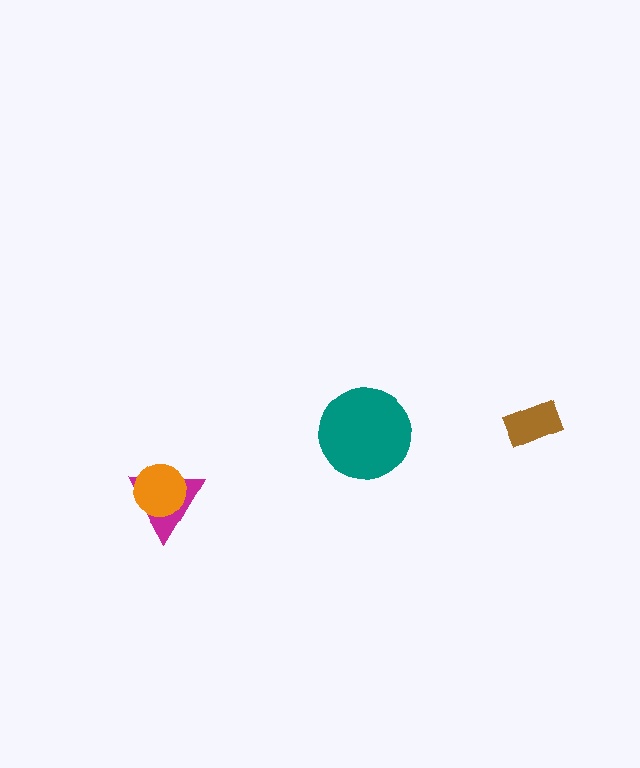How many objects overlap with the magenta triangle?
1 object overlaps with the magenta triangle.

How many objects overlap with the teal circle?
0 objects overlap with the teal circle.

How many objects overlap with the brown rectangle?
0 objects overlap with the brown rectangle.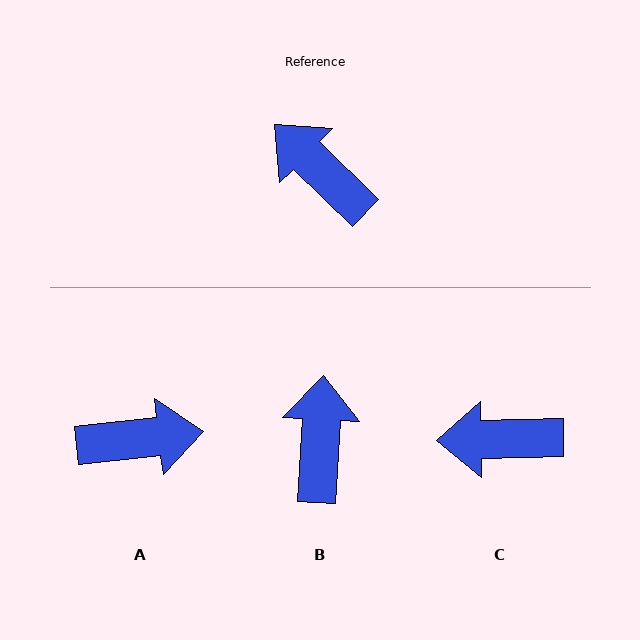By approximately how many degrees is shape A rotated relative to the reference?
Approximately 129 degrees clockwise.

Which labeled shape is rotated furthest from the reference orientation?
A, about 129 degrees away.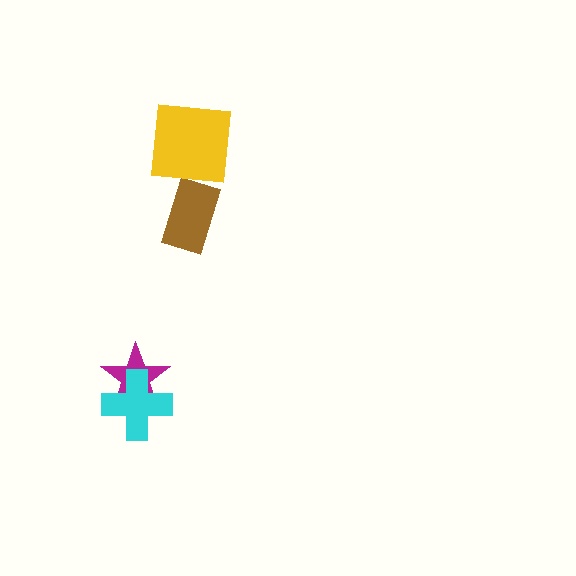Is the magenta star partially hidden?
Yes, it is partially covered by another shape.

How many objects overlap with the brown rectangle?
0 objects overlap with the brown rectangle.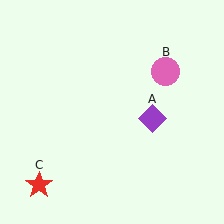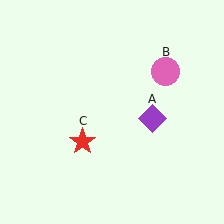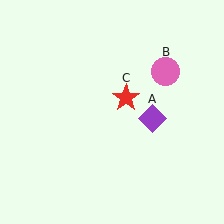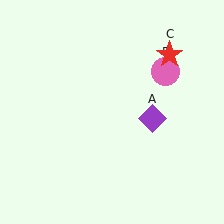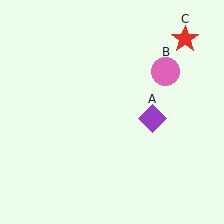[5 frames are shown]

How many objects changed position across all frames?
1 object changed position: red star (object C).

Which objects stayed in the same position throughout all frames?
Purple diamond (object A) and pink circle (object B) remained stationary.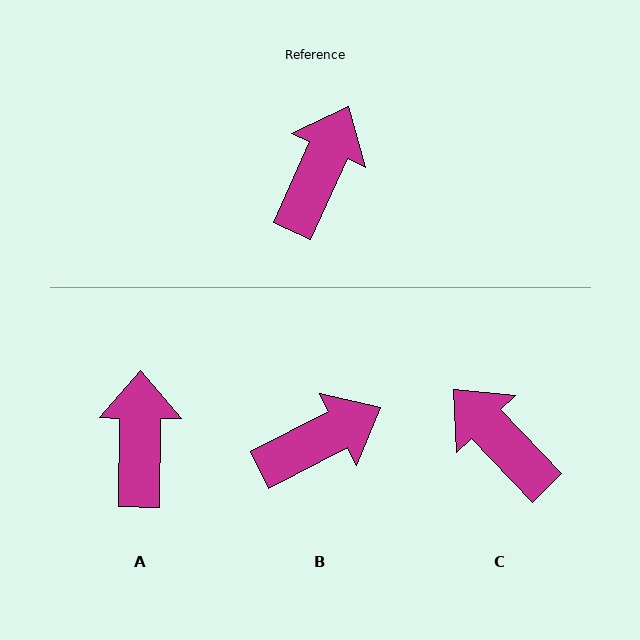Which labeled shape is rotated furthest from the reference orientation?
C, about 68 degrees away.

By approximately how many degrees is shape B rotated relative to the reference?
Approximately 38 degrees clockwise.